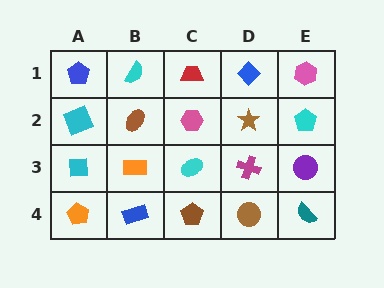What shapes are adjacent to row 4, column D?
A magenta cross (row 3, column D), a brown pentagon (row 4, column C), a teal semicircle (row 4, column E).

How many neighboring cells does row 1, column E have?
2.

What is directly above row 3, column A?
A cyan square.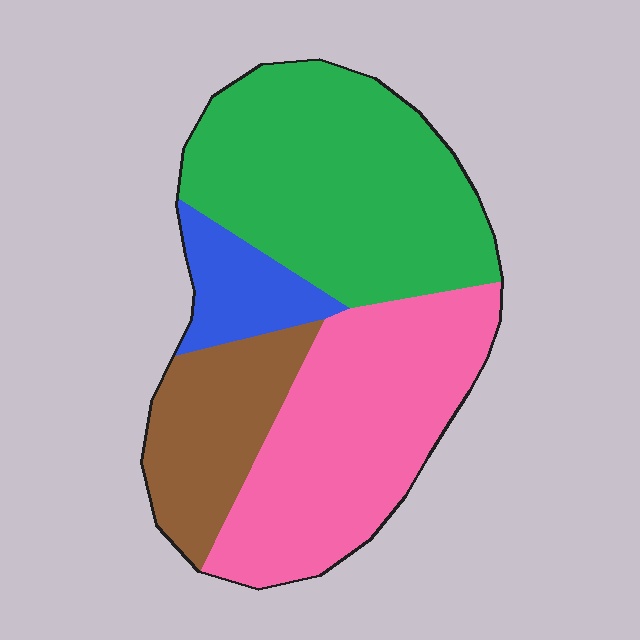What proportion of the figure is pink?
Pink covers 35% of the figure.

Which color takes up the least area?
Blue, at roughly 10%.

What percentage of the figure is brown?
Brown takes up about one sixth (1/6) of the figure.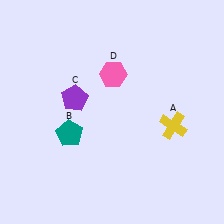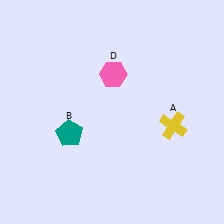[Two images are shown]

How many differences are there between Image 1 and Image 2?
There is 1 difference between the two images.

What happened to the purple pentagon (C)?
The purple pentagon (C) was removed in Image 2. It was in the top-left area of Image 1.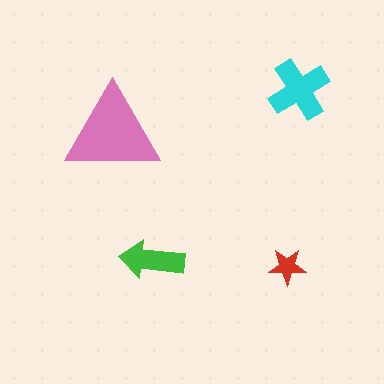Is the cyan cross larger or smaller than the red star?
Larger.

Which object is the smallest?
The red star.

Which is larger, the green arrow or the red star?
The green arrow.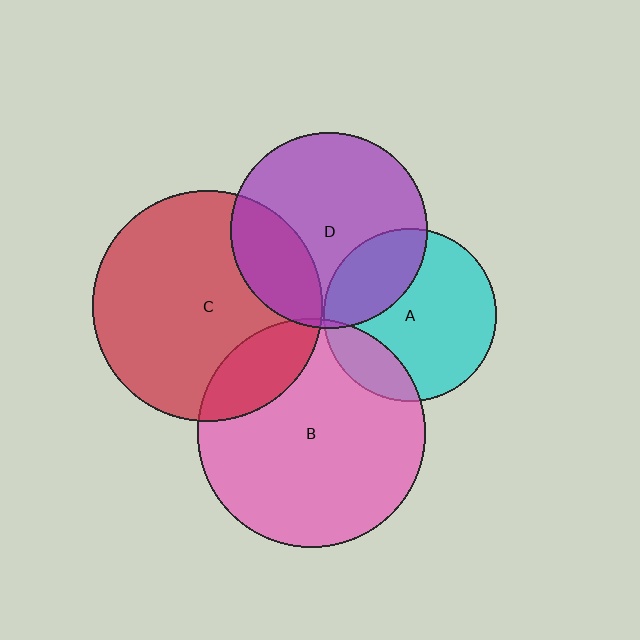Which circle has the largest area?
Circle C (red).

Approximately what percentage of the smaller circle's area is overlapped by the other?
Approximately 5%.